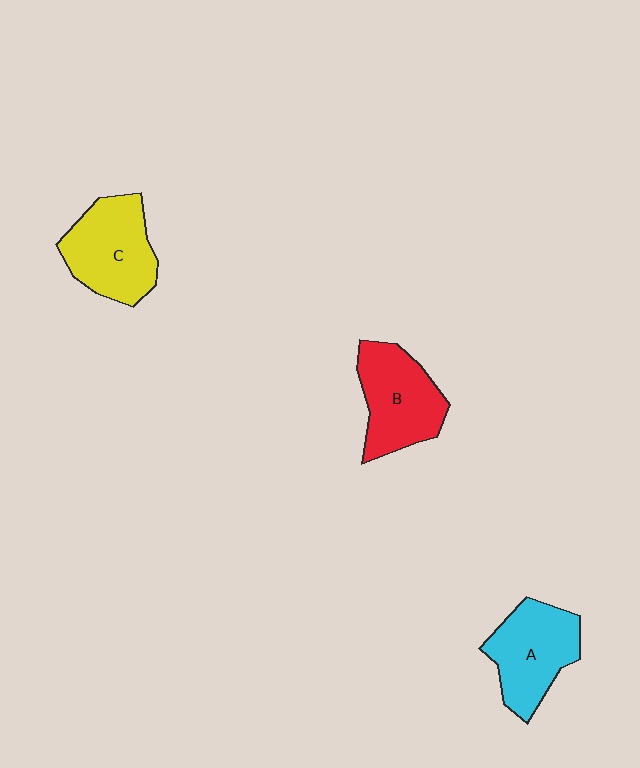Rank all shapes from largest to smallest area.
From largest to smallest: C (yellow), B (red), A (cyan).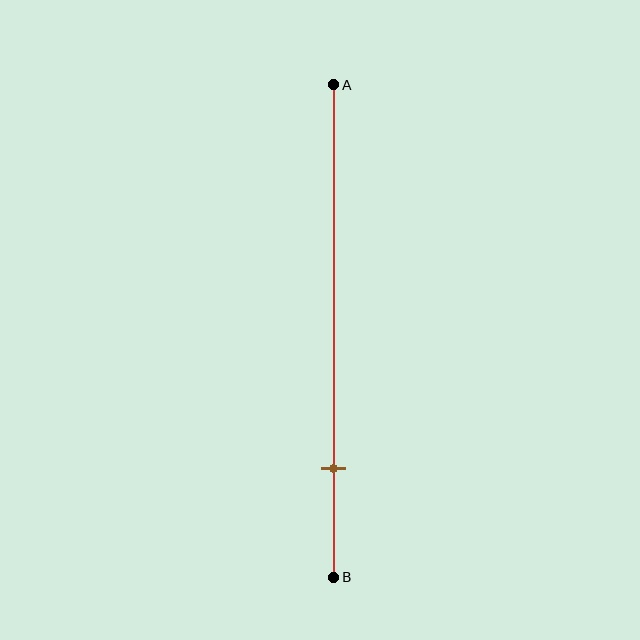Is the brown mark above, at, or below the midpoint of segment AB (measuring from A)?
The brown mark is below the midpoint of segment AB.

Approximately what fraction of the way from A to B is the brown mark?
The brown mark is approximately 80% of the way from A to B.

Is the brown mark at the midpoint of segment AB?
No, the mark is at about 80% from A, not at the 50% midpoint.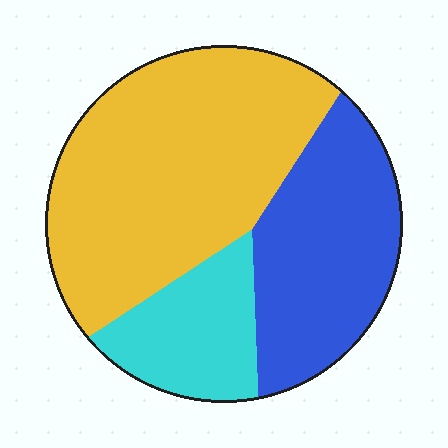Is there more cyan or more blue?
Blue.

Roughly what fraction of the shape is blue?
Blue covers 31% of the shape.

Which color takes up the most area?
Yellow, at roughly 50%.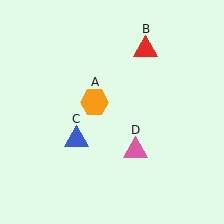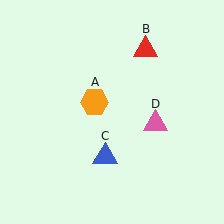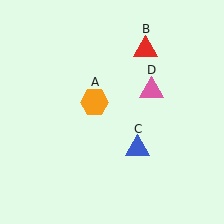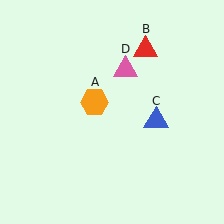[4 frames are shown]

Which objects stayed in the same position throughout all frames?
Orange hexagon (object A) and red triangle (object B) remained stationary.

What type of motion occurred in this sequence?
The blue triangle (object C), pink triangle (object D) rotated counterclockwise around the center of the scene.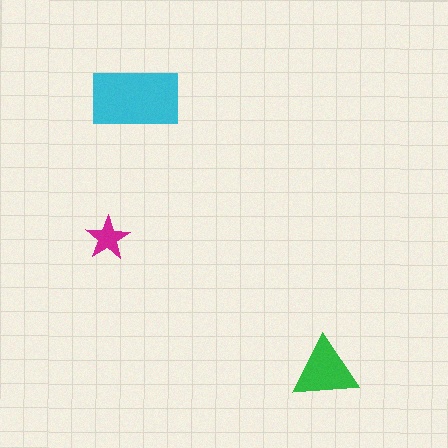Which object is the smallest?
The magenta star.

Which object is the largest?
The cyan rectangle.